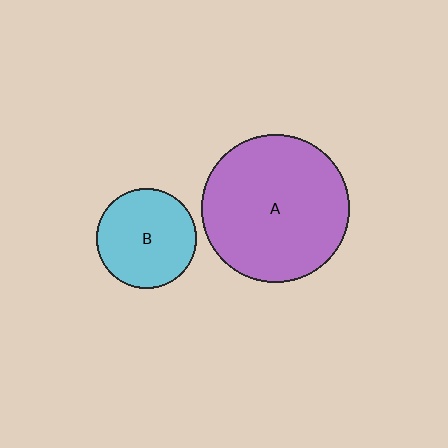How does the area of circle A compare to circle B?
Approximately 2.2 times.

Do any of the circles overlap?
No, none of the circles overlap.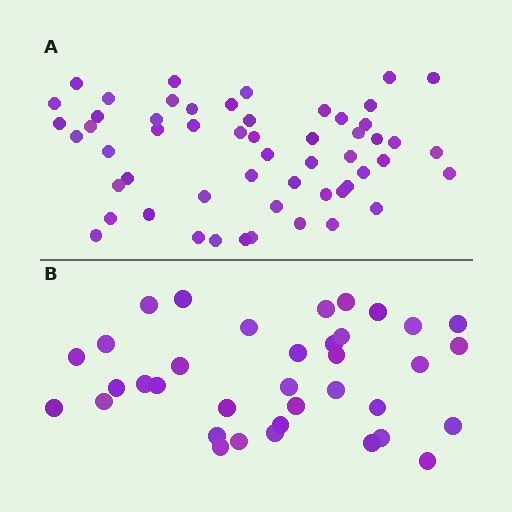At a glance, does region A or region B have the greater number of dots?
Region A (the top region) has more dots.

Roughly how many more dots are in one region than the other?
Region A has approximately 20 more dots than region B.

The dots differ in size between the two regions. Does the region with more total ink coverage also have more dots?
No. Region B has more total ink coverage because its dots are larger, but region A actually contains more individual dots. Total area can be misleading — the number of items is what matters here.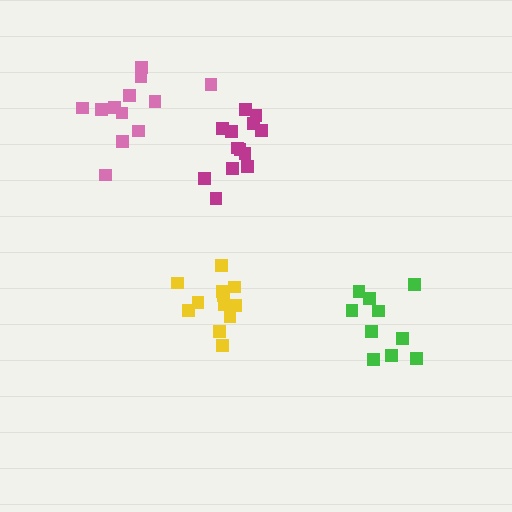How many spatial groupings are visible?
There are 4 spatial groupings.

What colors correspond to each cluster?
The clusters are colored: yellow, pink, green, magenta.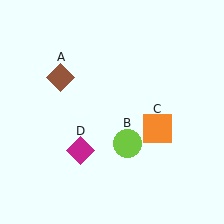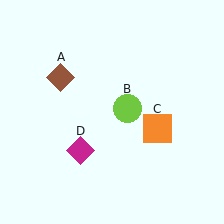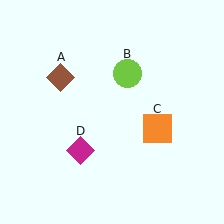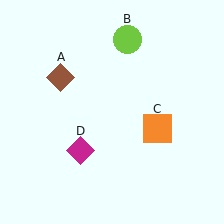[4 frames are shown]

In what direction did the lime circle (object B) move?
The lime circle (object B) moved up.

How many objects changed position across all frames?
1 object changed position: lime circle (object B).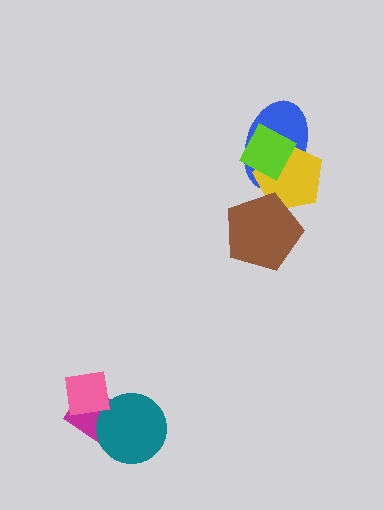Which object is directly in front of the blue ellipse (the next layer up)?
The yellow pentagon is directly in front of the blue ellipse.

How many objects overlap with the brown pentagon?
1 object overlaps with the brown pentagon.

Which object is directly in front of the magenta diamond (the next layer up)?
The teal circle is directly in front of the magenta diamond.